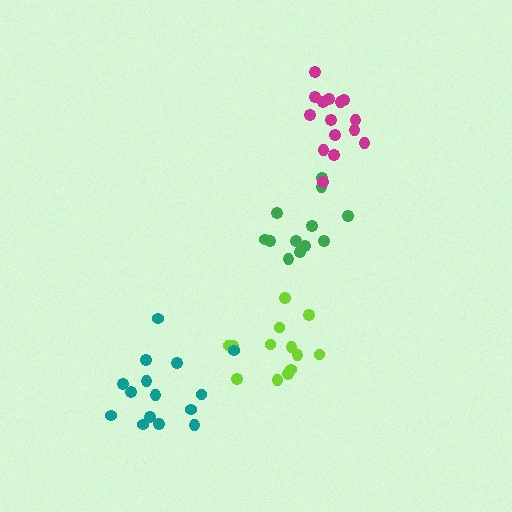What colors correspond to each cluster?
The clusters are colored: green, magenta, lime, teal.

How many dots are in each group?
Group 1: 12 dots, Group 2: 15 dots, Group 3: 13 dots, Group 4: 15 dots (55 total).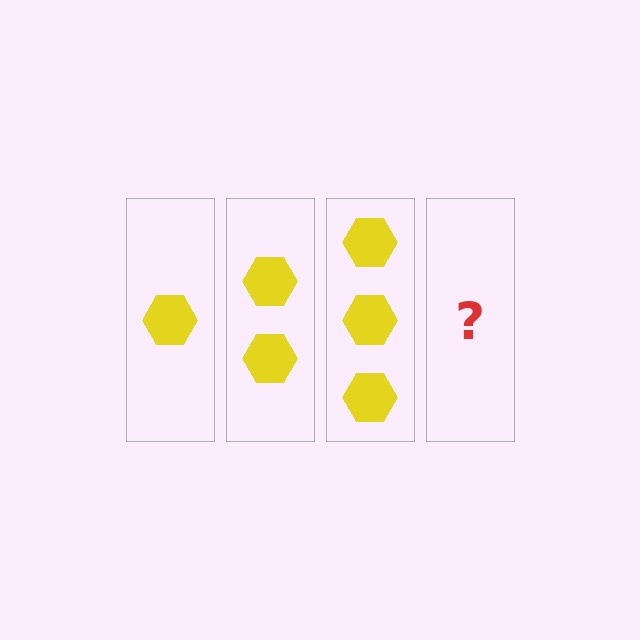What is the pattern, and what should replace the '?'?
The pattern is that each step adds one more hexagon. The '?' should be 4 hexagons.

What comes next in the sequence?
The next element should be 4 hexagons.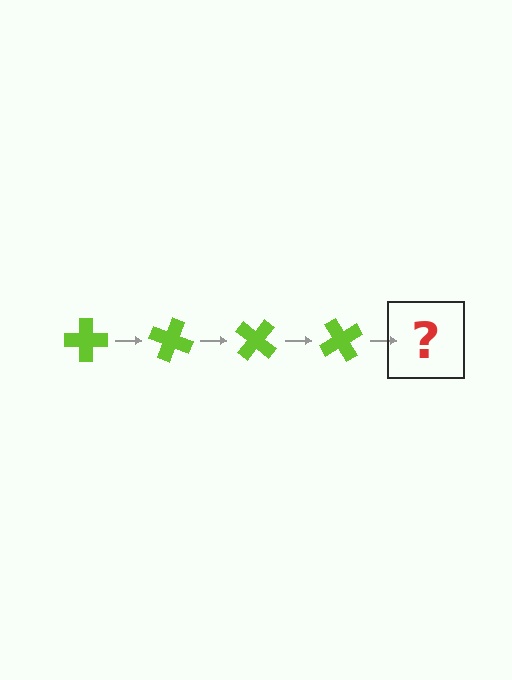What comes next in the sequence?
The next element should be a lime cross rotated 80 degrees.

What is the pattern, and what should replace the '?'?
The pattern is that the cross rotates 20 degrees each step. The '?' should be a lime cross rotated 80 degrees.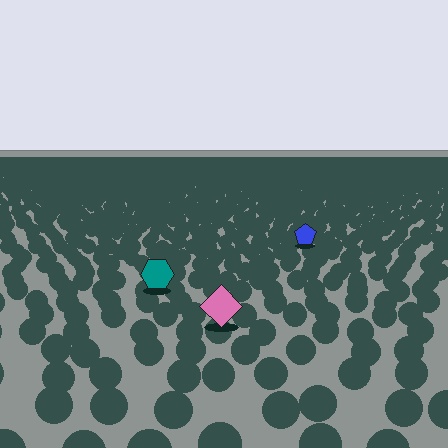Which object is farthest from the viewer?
The blue pentagon is farthest from the viewer. It appears smaller and the ground texture around it is denser.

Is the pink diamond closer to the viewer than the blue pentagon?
Yes. The pink diamond is closer — you can tell from the texture gradient: the ground texture is coarser near it.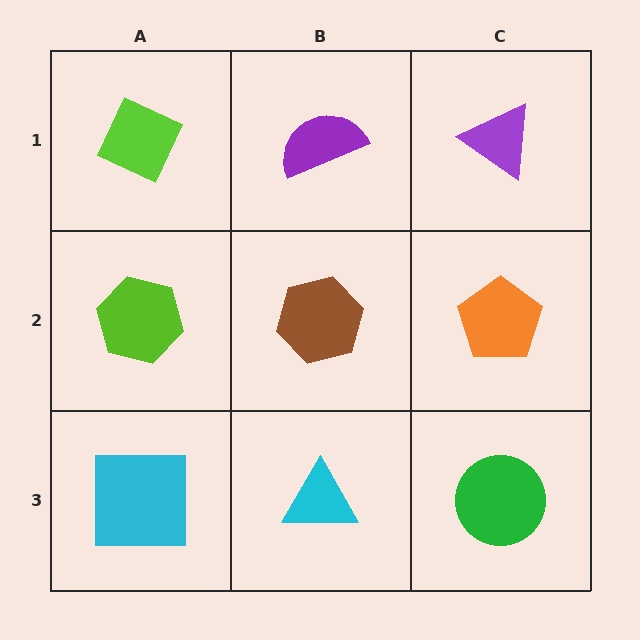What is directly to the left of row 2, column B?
A lime hexagon.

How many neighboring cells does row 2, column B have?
4.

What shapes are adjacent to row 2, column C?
A purple triangle (row 1, column C), a green circle (row 3, column C), a brown hexagon (row 2, column B).